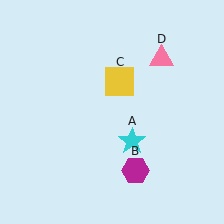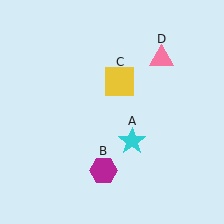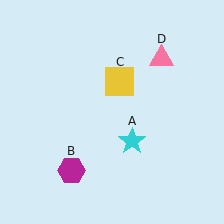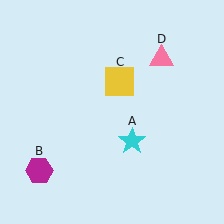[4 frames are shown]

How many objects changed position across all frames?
1 object changed position: magenta hexagon (object B).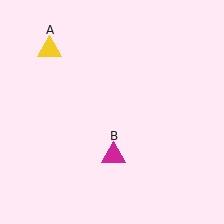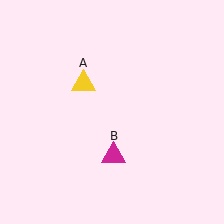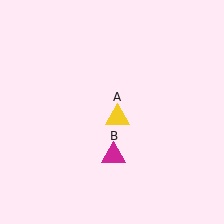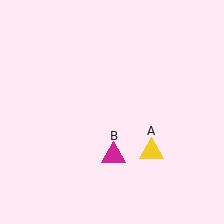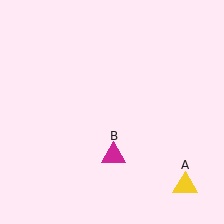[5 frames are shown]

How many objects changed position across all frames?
1 object changed position: yellow triangle (object A).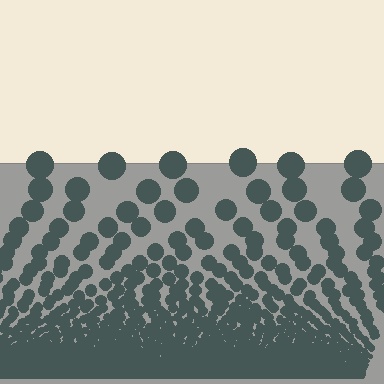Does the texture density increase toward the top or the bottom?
Density increases toward the bottom.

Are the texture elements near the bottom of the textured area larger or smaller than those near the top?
Smaller. The gradient is inverted — elements near the bottom are smaller and denser.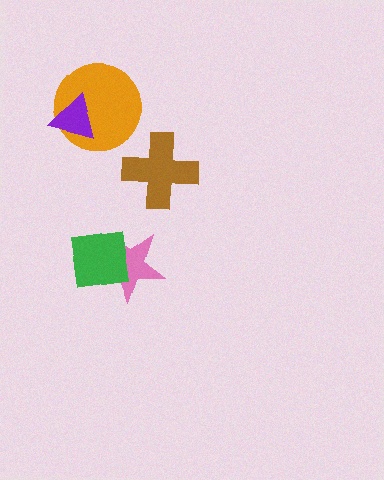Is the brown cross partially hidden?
No, no other shape covers it.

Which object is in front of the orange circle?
The purple triangle is in front of the orange circle.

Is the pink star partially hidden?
Yes, it is partially covered by another shape.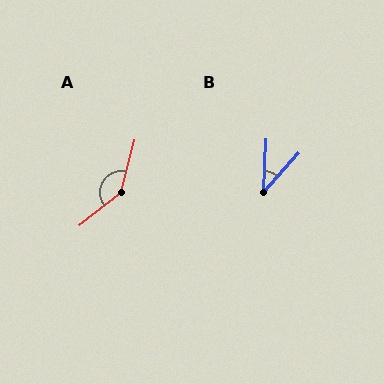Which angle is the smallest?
B, at approximately 39 degrees.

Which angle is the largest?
A, at approximately 143 degrees.